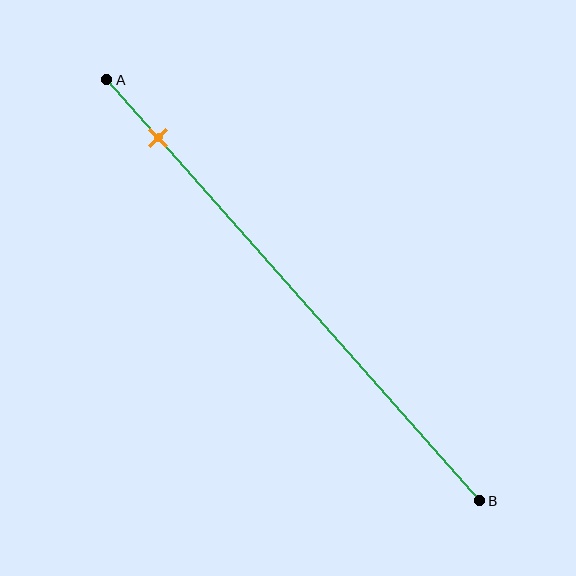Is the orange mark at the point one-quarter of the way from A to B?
No, the mark is at about 15% from A, not at the 25% one-quarter point.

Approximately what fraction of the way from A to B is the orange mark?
The orange mark is approximately 15% of the way from A to B.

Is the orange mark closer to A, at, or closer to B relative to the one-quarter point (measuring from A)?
The orange mark is closer to point A than the one-quarter point of segment AB.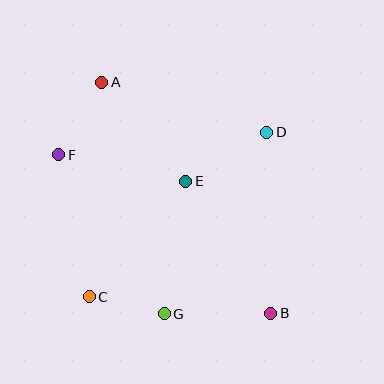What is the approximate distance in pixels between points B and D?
The distance between B and D is approximately 181 pixels.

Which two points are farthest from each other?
Points A and B are farthest from each other.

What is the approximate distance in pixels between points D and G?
The distance between D and G is approximately 208 pixels.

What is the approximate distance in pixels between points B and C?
The distance between B and C is approximately 182 pixels.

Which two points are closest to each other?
Points C and G are closest to each other.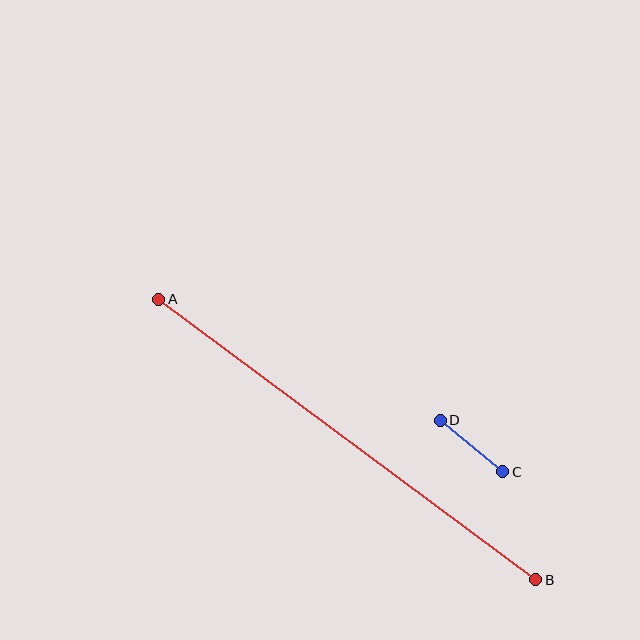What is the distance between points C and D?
The distance is approximately 81 pixels.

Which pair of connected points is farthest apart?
Points A and B are farthest apart.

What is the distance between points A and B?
The distance is approximately 470 pixels.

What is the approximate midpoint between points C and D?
The midpoint is at approximately (471, 446) pixels.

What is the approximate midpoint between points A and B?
The midpoint is at approximately (347, 440) pixels.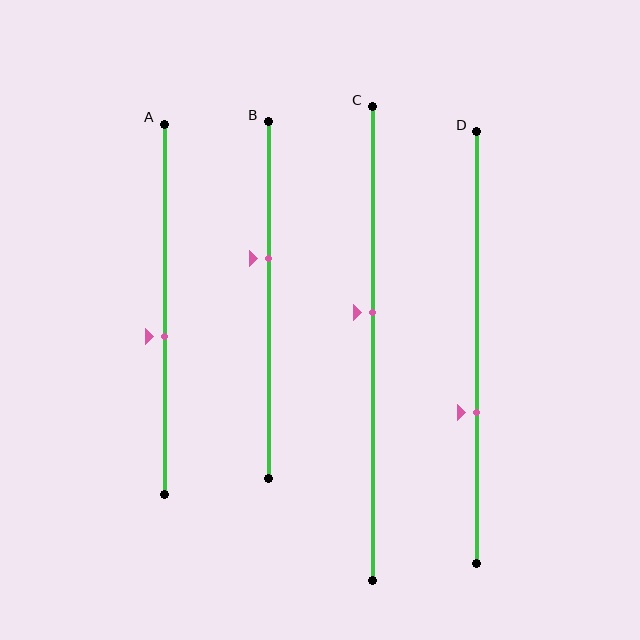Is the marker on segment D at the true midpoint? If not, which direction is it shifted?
No, the marker on segment D is shifted downward by about 15% of the segment length.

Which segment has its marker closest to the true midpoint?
Segment C has its marker closest to the true midpoint.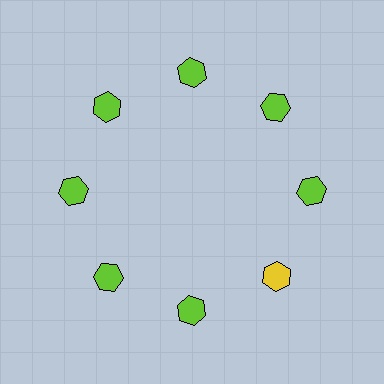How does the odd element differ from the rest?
It has a different color: yellow instead of lime.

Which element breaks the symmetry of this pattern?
The yellow hexagon at roughly the 4 o'clock position breaks the symmetry. All other shapes are lime hexagons.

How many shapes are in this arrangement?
There are 8 shapes arranged in a ring pattern.